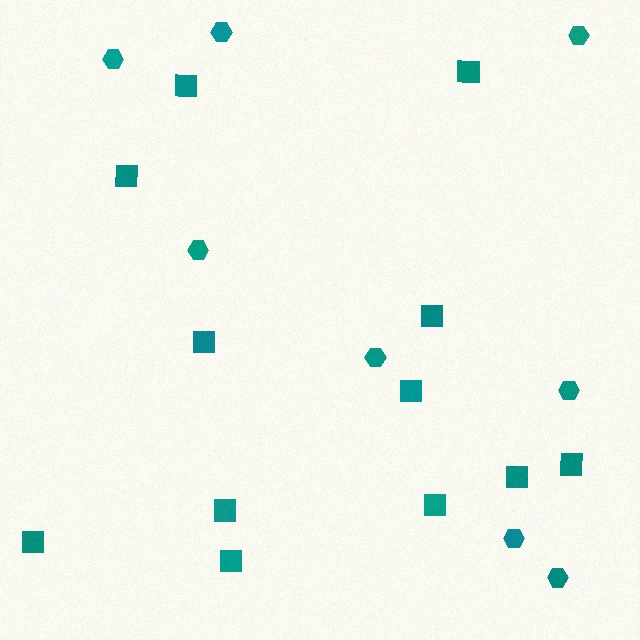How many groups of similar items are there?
There are 2 groups: one group of hexagons (8) and one group of squares (12).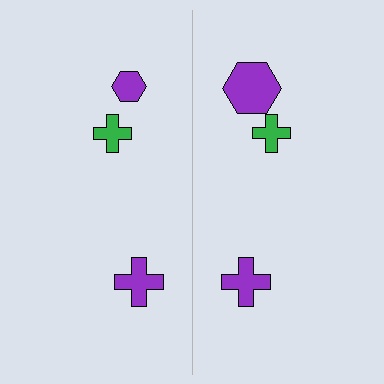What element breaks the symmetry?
The purple hexagon on the right side has a different size than its mirror counterpart.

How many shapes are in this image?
There are 6 shapes in this image.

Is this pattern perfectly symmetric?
No, the pattern is not perfectly symmetric. The purple hexagon on the right side has a different size than its mirror counterpart.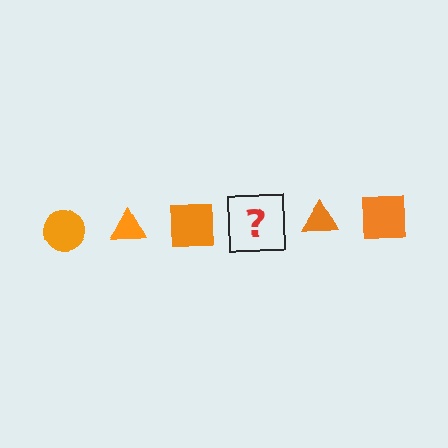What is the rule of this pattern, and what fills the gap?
The rule is that the pattern cycles through circle, triangle, square shapes in orange. The gap should be filled with an orange circle.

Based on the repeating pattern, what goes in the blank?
The blank should be an orange circle.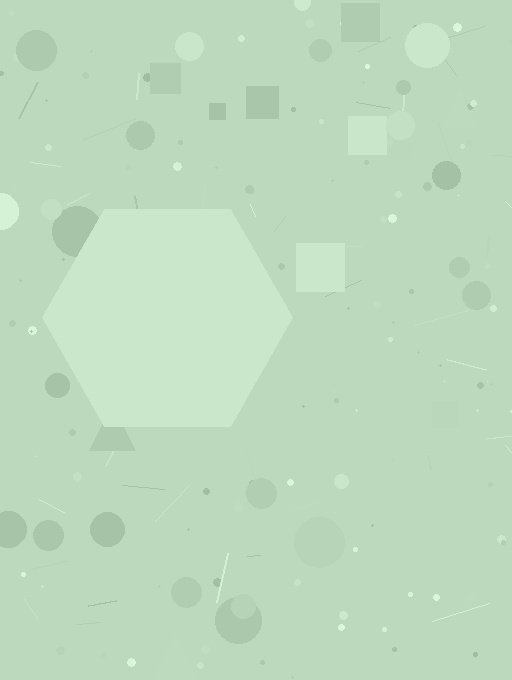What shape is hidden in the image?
A hexagon is hidden in the image.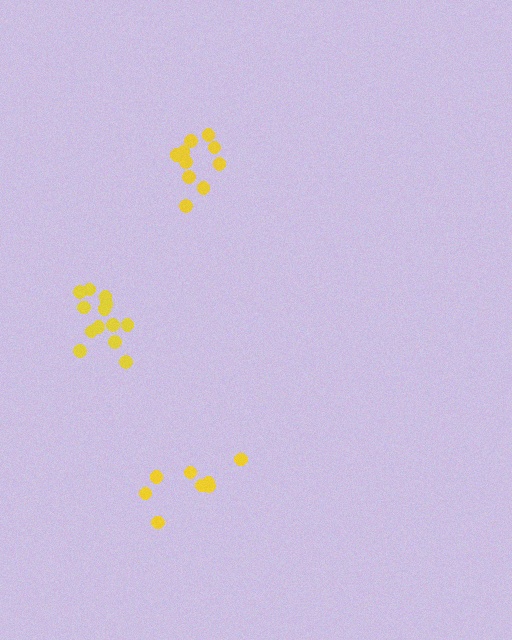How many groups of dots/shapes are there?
There are 3 groups.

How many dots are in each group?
Group 1: 8 dots, Group 2: 13 dots, Group 3: 10 dots (31 total).